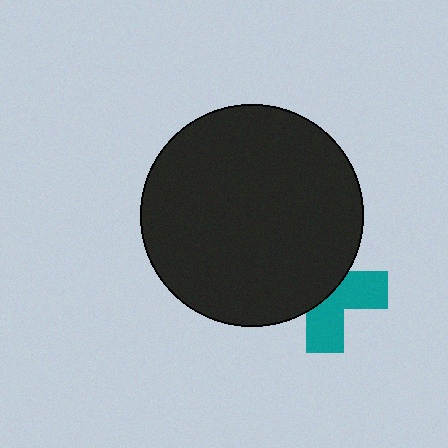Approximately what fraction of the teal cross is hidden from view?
Roughly 54% of the teal cross is hidden behind the black circle.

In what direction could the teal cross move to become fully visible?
The teal cross could move toward the lower-right. That would shift it out from behind the black circle entirely.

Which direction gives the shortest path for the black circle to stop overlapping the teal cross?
Moving toward the upper-left gives the shortest separation.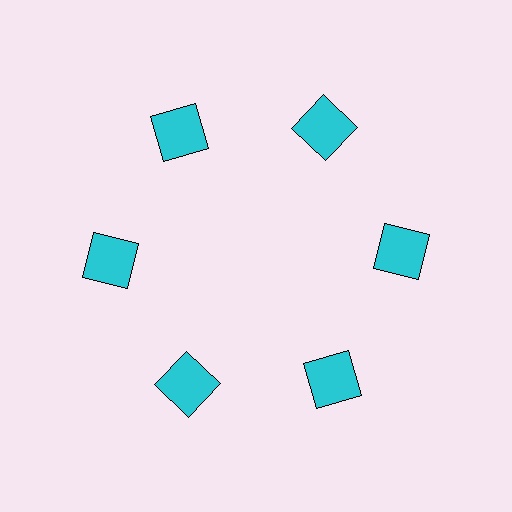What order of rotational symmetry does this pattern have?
This pattern has 6-fold rotational symmetry.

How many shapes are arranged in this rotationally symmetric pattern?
There are 6 shapes, arranged in 6 groups of 1.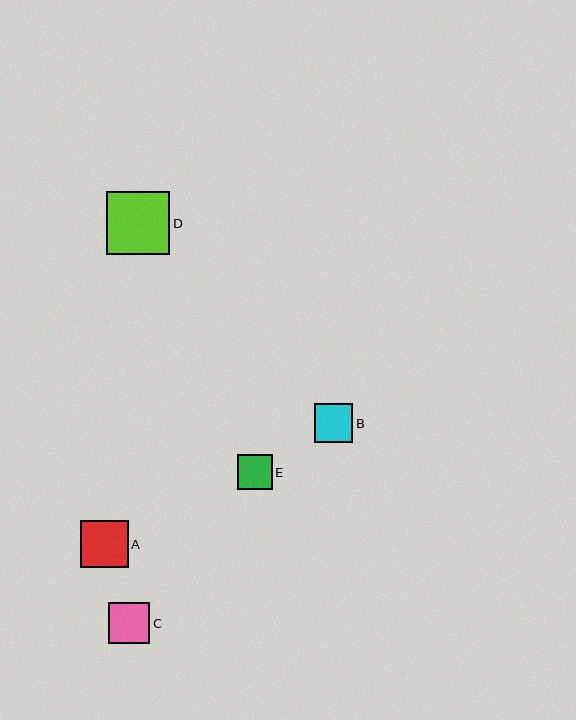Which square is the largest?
Square D is the largest with a size of approximately 63 pixels.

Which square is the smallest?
Square E is the smallest with a size of approximately 35 pixels.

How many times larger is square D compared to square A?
Square D is approximately 1.3 times the size of square A.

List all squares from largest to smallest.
From largest to smallest: D, A, C, B, E.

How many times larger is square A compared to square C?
Square A is approximately 1.2 times the size of square C.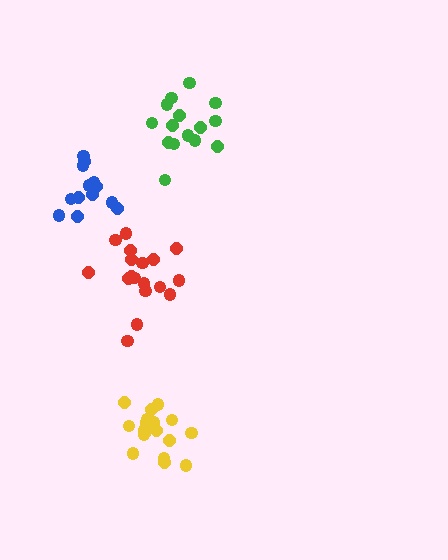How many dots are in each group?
Group 1: 18 dots, Group 2: 18 dots, Group 3: 14 dots, Group 4: 15 dots (65 total).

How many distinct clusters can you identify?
There are 4 distinct clusters.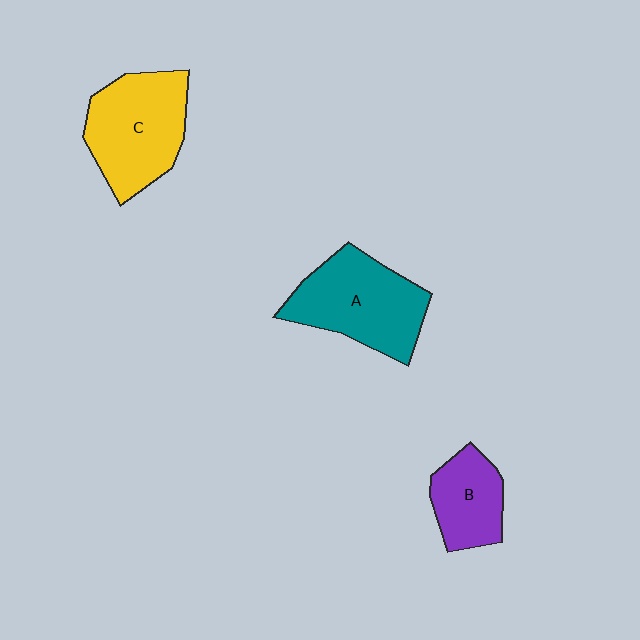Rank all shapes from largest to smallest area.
From largest to smallest: A (teal), C (yellow), B (purple).